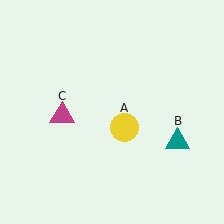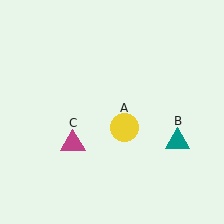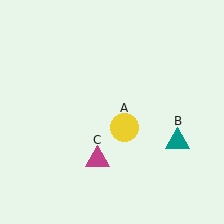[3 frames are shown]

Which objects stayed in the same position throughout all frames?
Yellow circle (object A) and teal triangle (object B) remained stationary.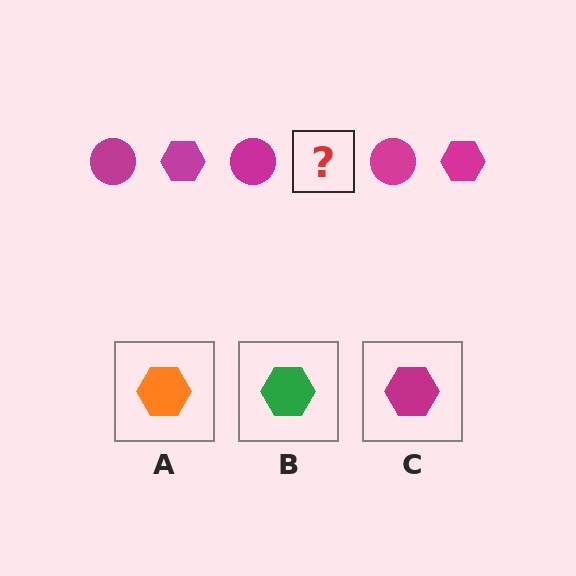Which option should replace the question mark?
Option C.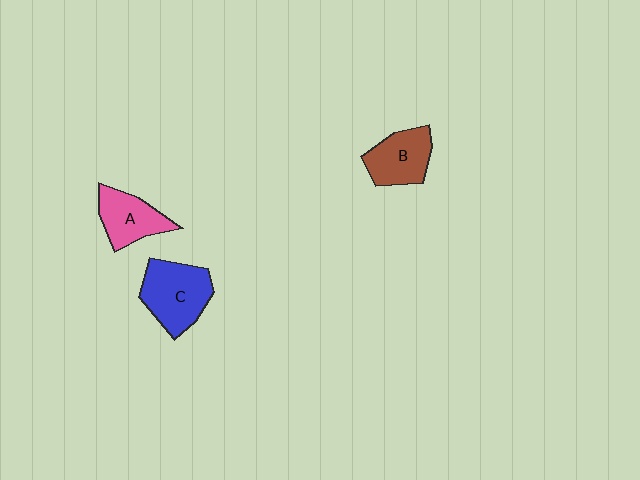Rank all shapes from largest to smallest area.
From largest to smallest: C (blue), B (brown), A (pink).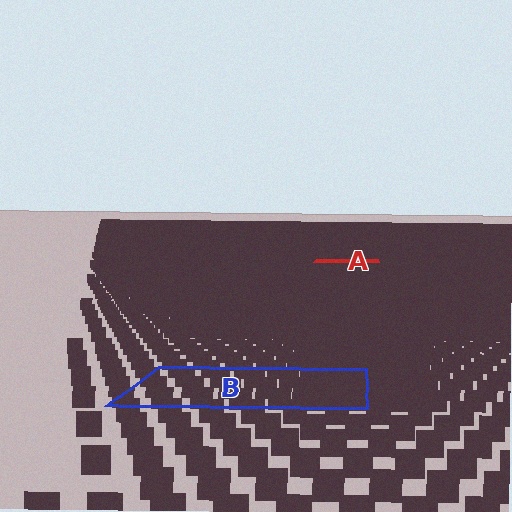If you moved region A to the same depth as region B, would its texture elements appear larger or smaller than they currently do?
They would appear larger. At a closer depth, the same texture elements are projected at a bigger on-screen size.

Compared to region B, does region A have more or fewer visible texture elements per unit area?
Region A has more texture elements per unit area — they are packed more densely because it is farther away.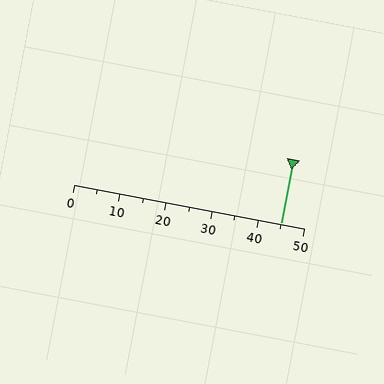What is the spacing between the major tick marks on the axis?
The major ticks are spaced 10 apart.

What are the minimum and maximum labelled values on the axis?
The axis runs from 0 to 50.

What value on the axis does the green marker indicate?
The marker indicates approximately 45.